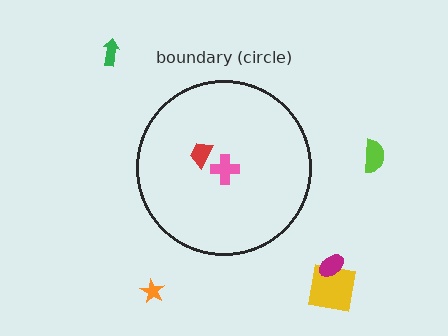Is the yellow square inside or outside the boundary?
Outside.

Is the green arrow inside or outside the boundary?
Outside.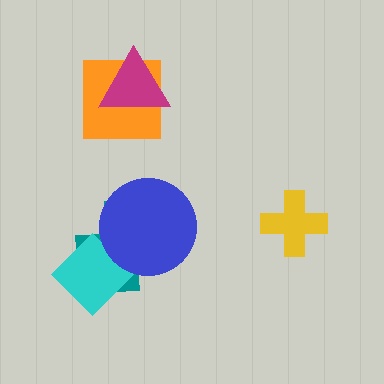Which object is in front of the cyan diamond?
The blue circle is in front of the cyan diamond.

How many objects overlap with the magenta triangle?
1 object overlaps with the magenta triangle.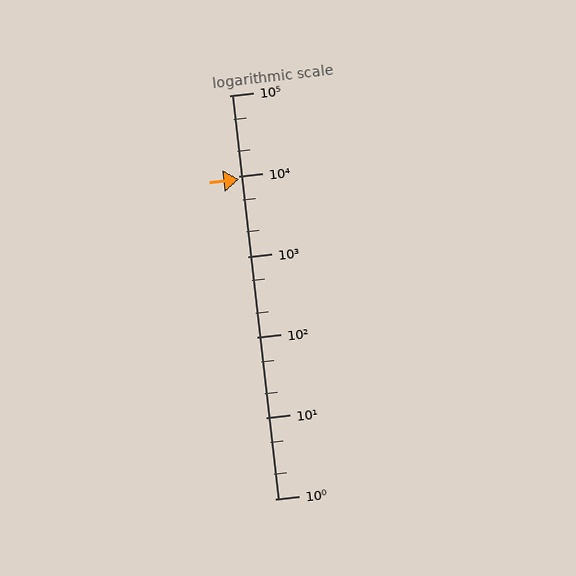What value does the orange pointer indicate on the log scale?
The pointer indicates approximately 9100.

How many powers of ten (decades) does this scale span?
The scale spans 5 decades, from 1 to 100000.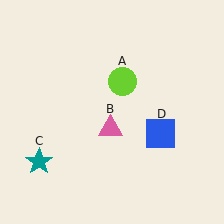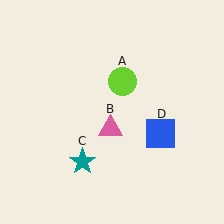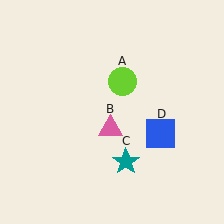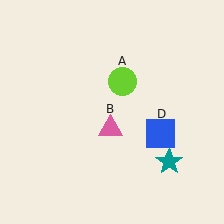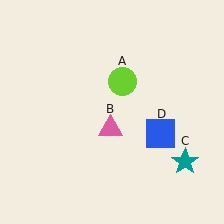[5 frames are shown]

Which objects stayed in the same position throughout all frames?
Lime circle (object A) and pink triangle (object B) and blue square (object D) remained stationary.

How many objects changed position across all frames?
1 object changed position: teal star (object C).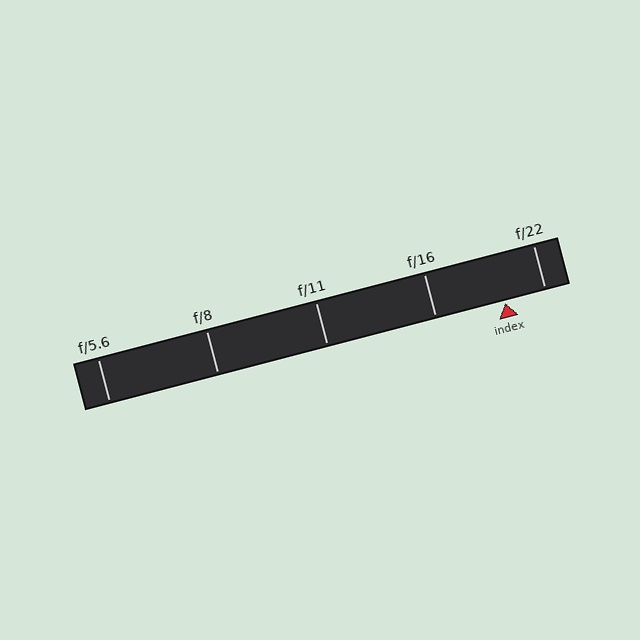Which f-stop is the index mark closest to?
The index mark is closest to f/22.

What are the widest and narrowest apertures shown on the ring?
The widest aperture shown is f/5.6 and the narrowest is f/22.